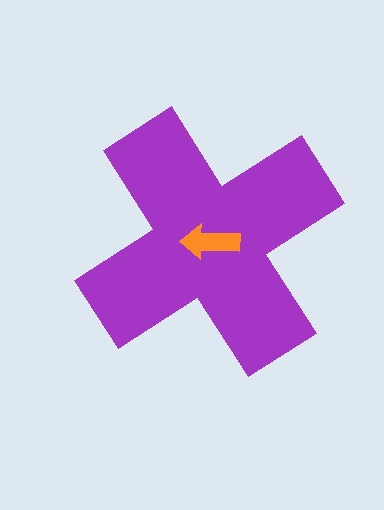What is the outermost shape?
The purple cross.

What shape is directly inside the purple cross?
The orange arrow.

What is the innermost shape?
The orange arrow.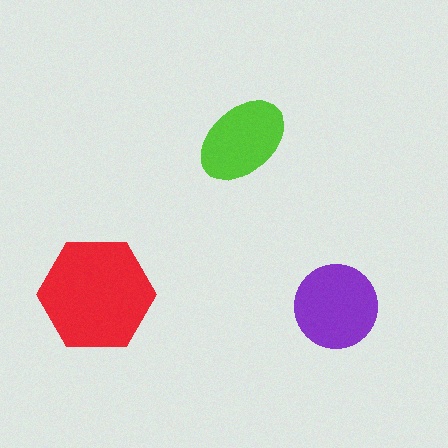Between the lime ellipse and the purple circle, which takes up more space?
The purple circle.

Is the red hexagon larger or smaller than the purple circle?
Larger.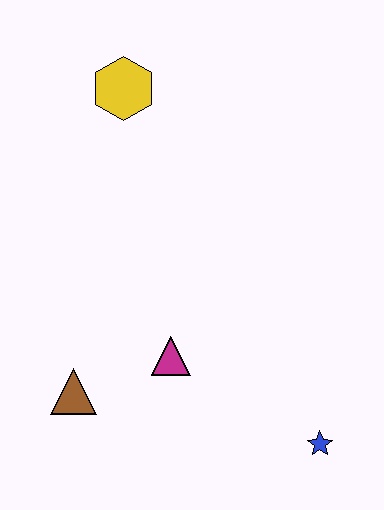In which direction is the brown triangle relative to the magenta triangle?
The brown triangle is to the left of the magenta triangle.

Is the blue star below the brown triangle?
Yes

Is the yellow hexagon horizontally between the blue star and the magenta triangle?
No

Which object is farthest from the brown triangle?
The yellow hexagon is farthest from the brown triangle.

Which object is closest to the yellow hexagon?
The magenta triangle is closest to the yellow hexagon.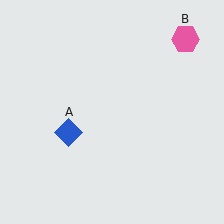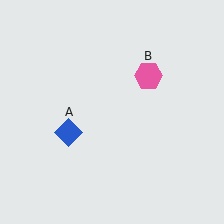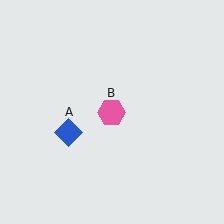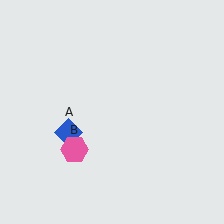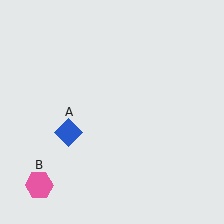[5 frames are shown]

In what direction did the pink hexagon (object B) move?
The pink hexagon (object B) moved down and to the left.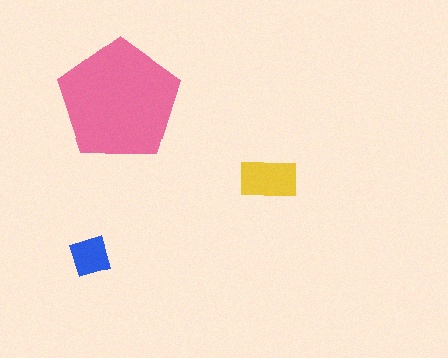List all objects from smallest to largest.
The blue square, the yellow rectangle, the pink pentagon.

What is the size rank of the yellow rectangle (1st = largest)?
2nd.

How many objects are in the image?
There are 3 objects in the image.